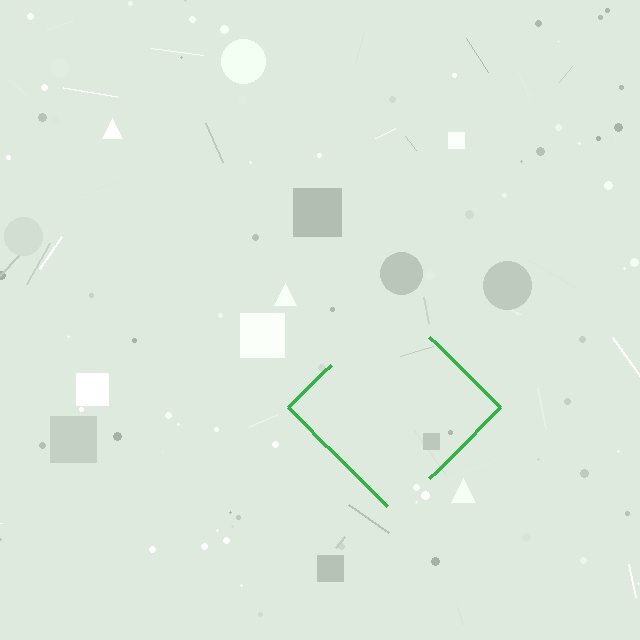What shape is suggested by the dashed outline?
The dashed outline suggests a diamond.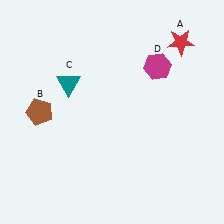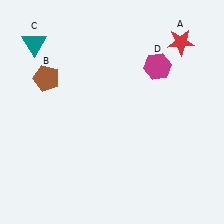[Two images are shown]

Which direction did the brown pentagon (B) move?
The brown pentagon (B) moved up.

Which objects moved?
The objects that moved are: the brown pentagon (B), the teal triangle (C).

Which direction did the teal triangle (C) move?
The teal triangle (C) moved up.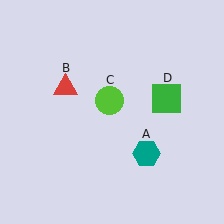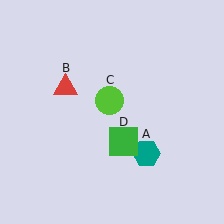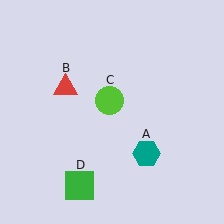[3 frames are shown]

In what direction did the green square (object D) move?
The green square (object D) moved down and to the left.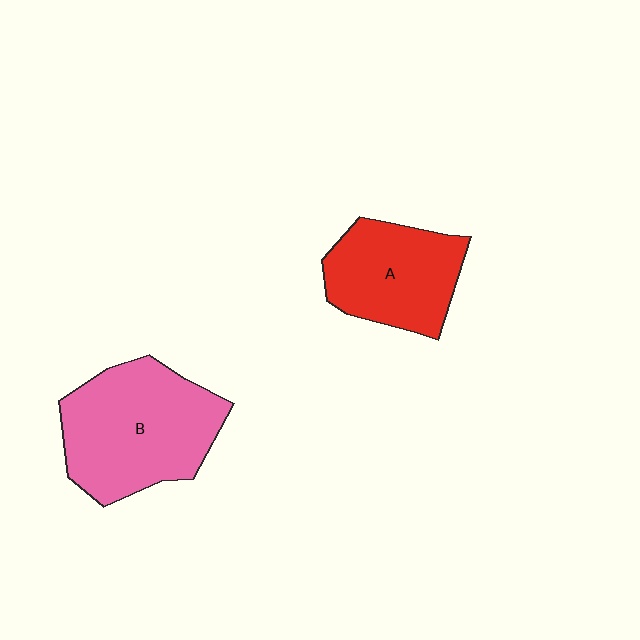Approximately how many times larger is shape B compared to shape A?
Approximately 1.4 times.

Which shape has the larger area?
Shape B (pink).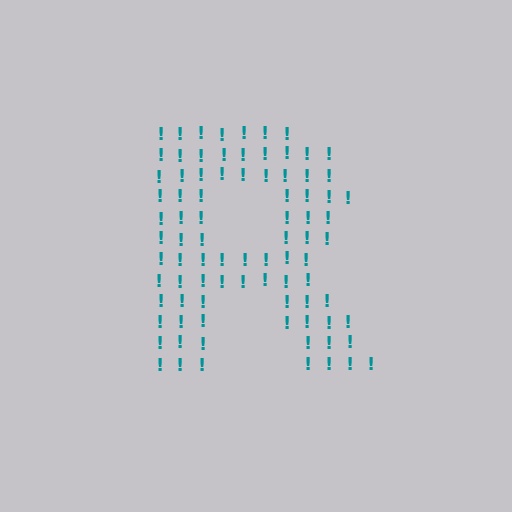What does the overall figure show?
The overall figure shows the letter R.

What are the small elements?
The small elements are exclamation marks.